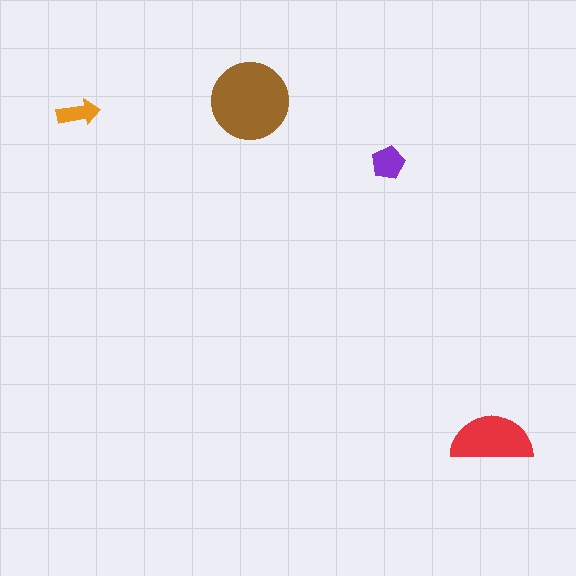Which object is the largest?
The brown circle.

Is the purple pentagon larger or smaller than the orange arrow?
Larger.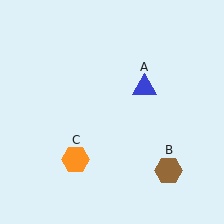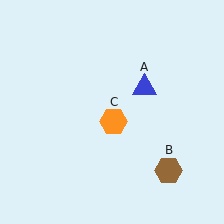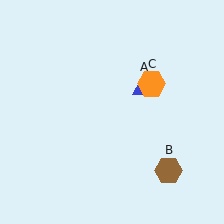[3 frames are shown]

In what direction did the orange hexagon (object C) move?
The orange hexagon (object C) moved up and to the right.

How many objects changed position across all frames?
1 object changed position: orange hexagon (object C).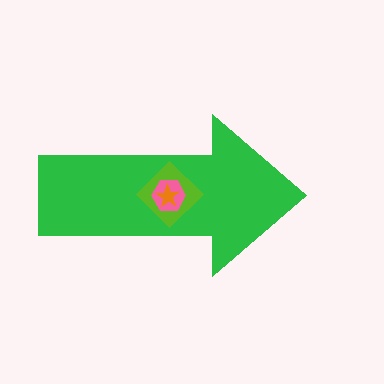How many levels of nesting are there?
4.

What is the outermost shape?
The green arrow.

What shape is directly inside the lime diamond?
The pink hexagon.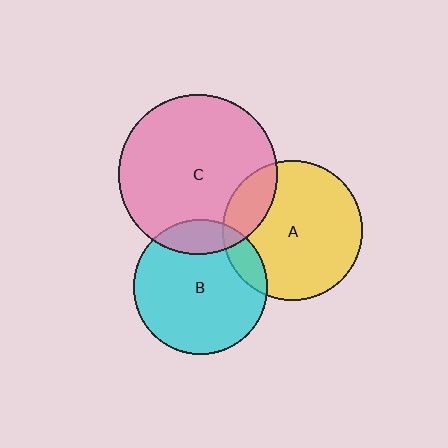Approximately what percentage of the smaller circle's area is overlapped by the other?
Approximately 15%.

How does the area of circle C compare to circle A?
Approximately 1.3 times.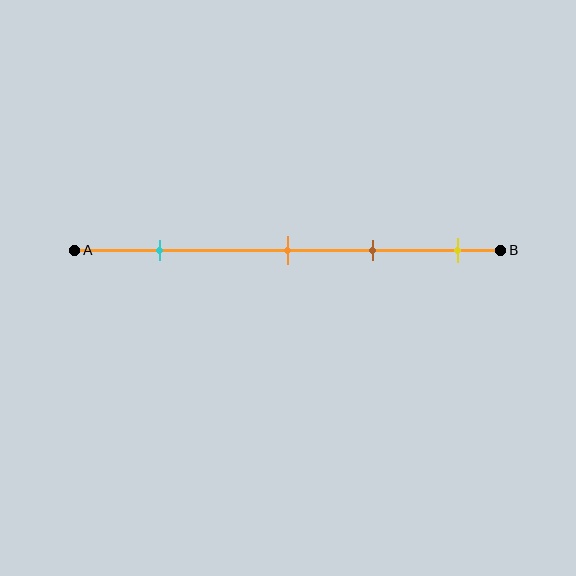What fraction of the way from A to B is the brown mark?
The brown mark is approximately 70% (0.7) of the way from A to B.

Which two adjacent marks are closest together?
The orange and brown marks are the closest adjacent pair.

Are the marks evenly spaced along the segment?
No, the marks are not evenly spaced.